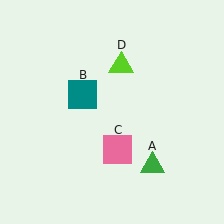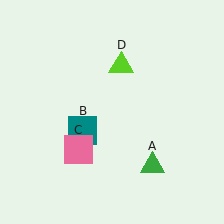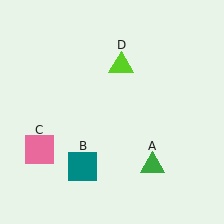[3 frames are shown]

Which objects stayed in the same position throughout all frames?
Green triangle (object A) and lime triangle (object D) remained stationary.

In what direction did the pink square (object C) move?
The pink square (object C) moved left.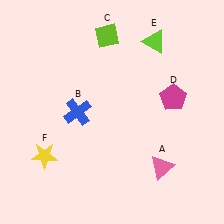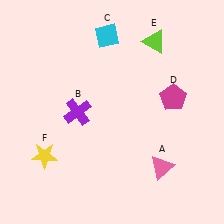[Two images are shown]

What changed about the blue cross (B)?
In Image 1, B is blue. In Image 2, it changed to purple.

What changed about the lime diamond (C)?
In Image 1, C is lime. In Image 2, it changed to cyan.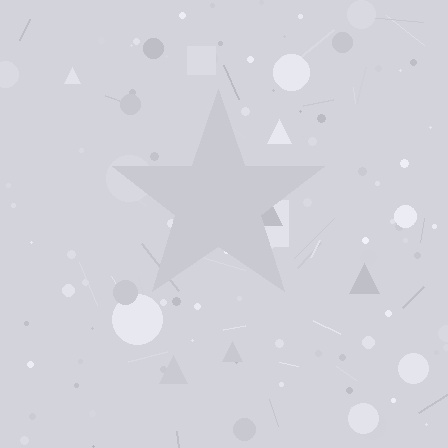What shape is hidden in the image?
A star is hidden in the image.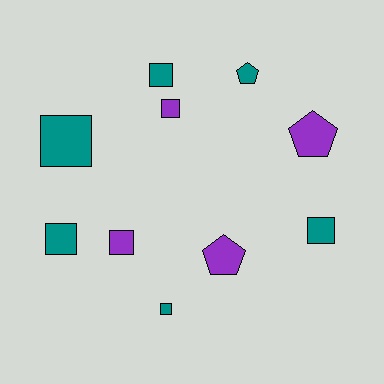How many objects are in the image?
There are 10 objects.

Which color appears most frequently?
Teal, with 6 objects.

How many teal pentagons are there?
There is 1 teal pentagon.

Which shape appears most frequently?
Square, with 7 objects.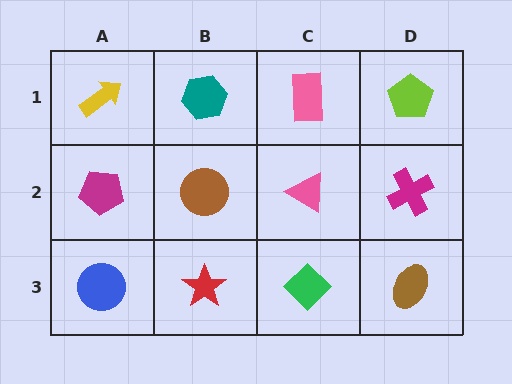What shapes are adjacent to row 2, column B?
A teal hexagon (row 1, column B), a red star (row 3, column B), a magenta pentagon (row 2, column A), a pink triangle (row 2, column C).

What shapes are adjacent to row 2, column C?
A pink rectangle (row 1, column C), a green diamond (row 3, column C), a brown circle (row 2, column B), a magenta cross (row 2, column D).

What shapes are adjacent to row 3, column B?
A brown circle (row 2, column B), a blue circle (row 3, column A), a green diamond (row 3, column C).